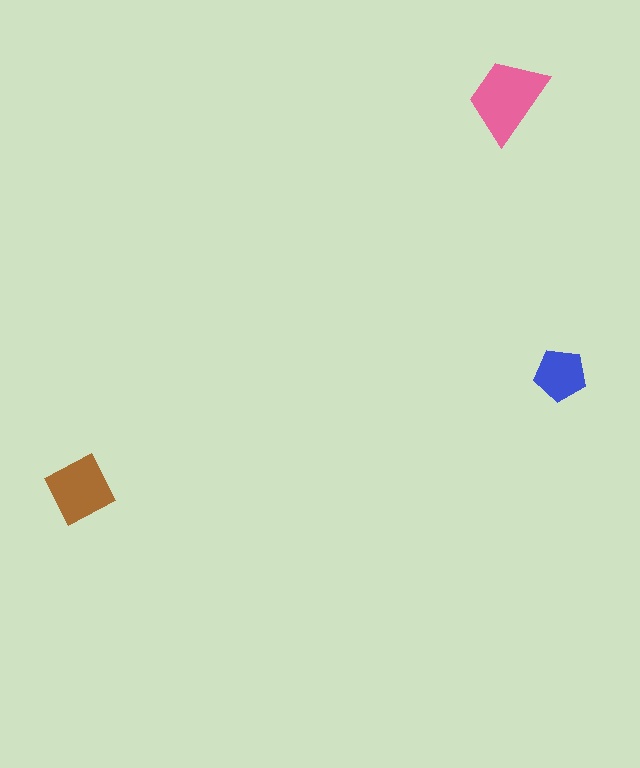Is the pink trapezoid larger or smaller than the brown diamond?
Larger.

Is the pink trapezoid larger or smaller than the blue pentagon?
Larger.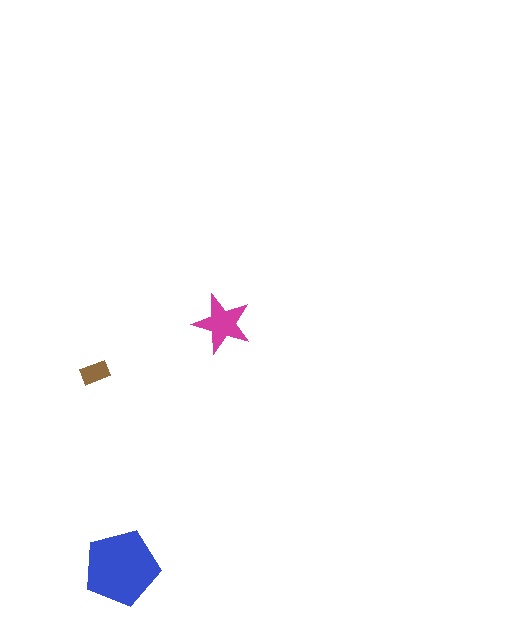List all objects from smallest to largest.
The brown rectangle, the magenta star, the blue pentagon.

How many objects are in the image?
There are 3 objects in the image.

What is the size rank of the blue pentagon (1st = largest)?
1st.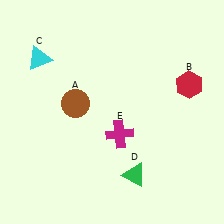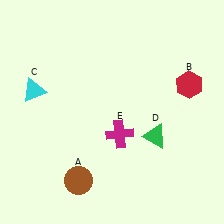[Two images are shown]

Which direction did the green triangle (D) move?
The green triangle (D) moved up.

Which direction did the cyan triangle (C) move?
The cyan triangle (C) moved down.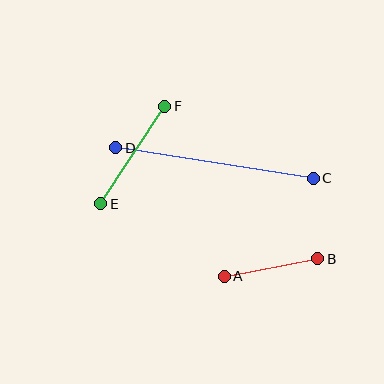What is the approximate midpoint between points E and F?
The midpoint is at approximately (133, 155) pixels.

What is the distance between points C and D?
The distance is approximately 200 pixels.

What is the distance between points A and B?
The distance is approximately 95 pixels.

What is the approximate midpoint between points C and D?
The midpoint is at approximately (215, 163) pixels.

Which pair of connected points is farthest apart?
Points C and D are farthest apart.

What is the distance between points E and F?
The distance is approximately 117 pixels.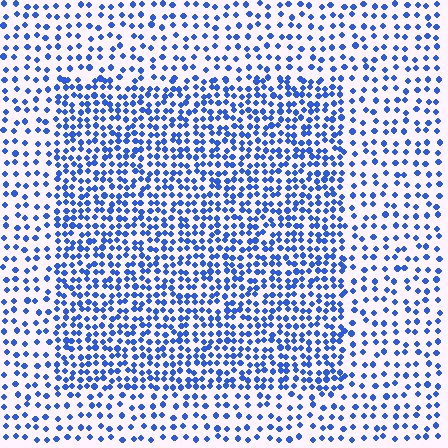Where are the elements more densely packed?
The elements are more densely packed inside the rectangle boundary.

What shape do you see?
I see a rectangle.